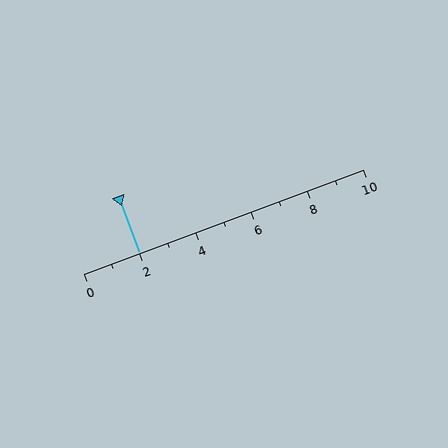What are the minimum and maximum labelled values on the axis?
The axis runs from 0 to 10.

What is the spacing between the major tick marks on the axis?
The major ticks are spaced 2 apart.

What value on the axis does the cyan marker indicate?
The marker indicates approximately 2.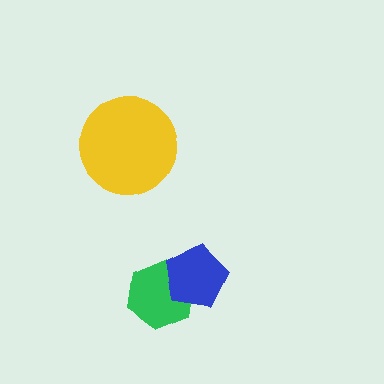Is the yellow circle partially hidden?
No, no other shape covers it.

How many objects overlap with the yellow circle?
0 objects overlap with the yellow circle.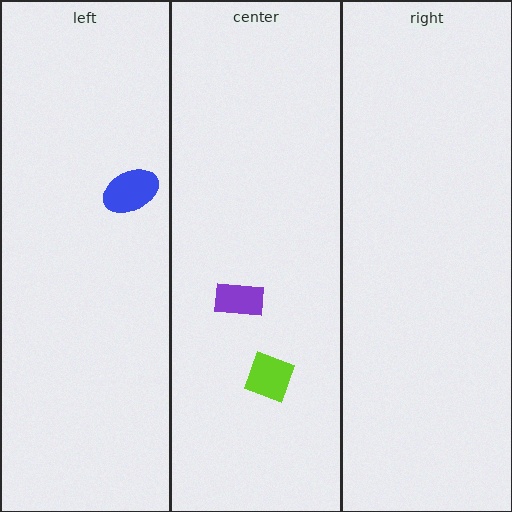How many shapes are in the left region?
1.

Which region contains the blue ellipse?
The left region.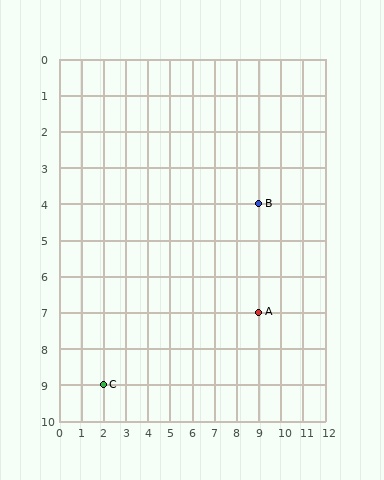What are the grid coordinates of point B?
Point B is at grid coordinates (9, 4).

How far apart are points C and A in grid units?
Points C and A are 7 columns and 2 rows apart (about 7.3 grid units diagonally).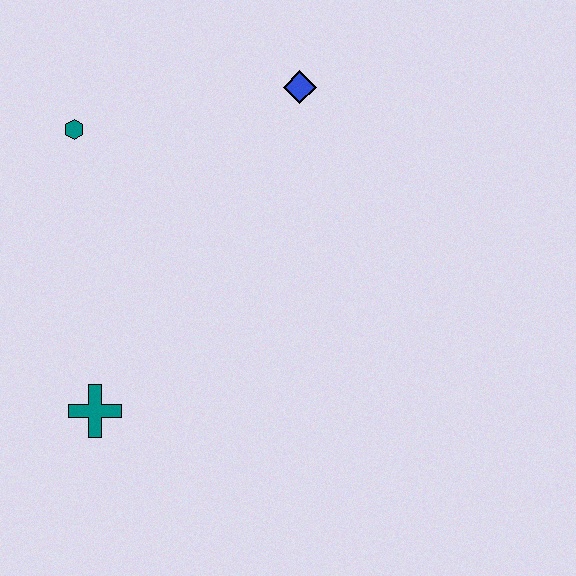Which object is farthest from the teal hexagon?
The teal cross is farthest from the teal hexagon.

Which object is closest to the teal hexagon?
The blue diamond is closest to the teal hexagon.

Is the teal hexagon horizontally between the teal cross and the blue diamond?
No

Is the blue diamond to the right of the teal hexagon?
Yes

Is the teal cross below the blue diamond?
Yes